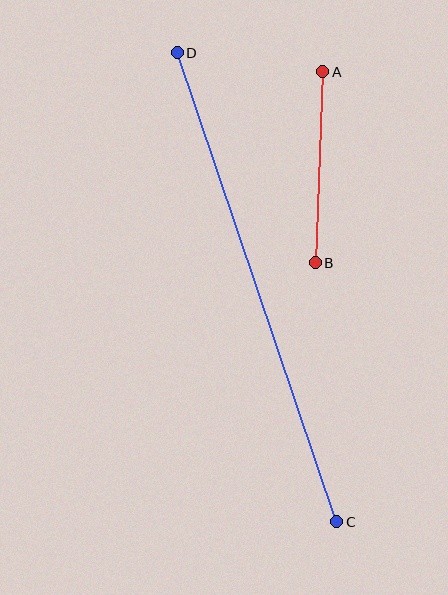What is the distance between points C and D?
The distance is approximately 495 pixels.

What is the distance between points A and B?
The distance is approximately 191 pixels.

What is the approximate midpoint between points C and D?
The midpoint is at approximately (257, 287) pixels.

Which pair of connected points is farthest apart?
Points C and D are farthest apart.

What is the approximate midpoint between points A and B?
The midpoint is at approximately (319, 167) pixels.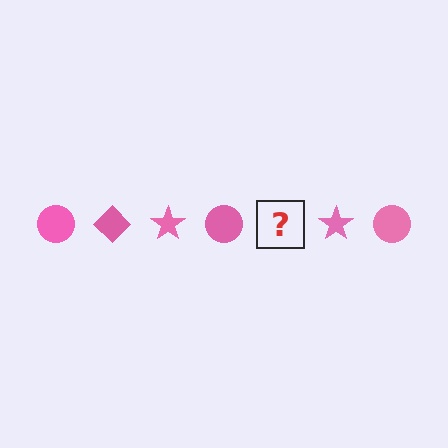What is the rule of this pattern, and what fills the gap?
The rule is that the pattern cycles through circle, diamond, star shapes in pink. The gap should be filled with a pink diamond.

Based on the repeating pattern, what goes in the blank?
The blank should be a pink diamond.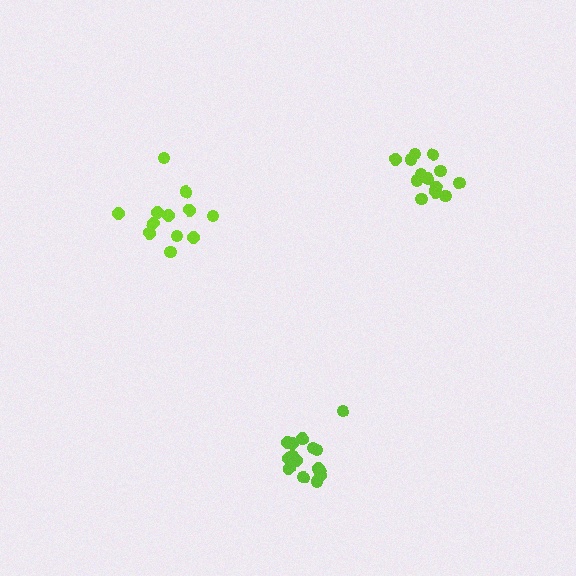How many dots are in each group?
Group 1: 15 dots, Group 2: 12 dots, Group 3: 13 dots (40 total).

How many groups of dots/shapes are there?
There are 3 groups.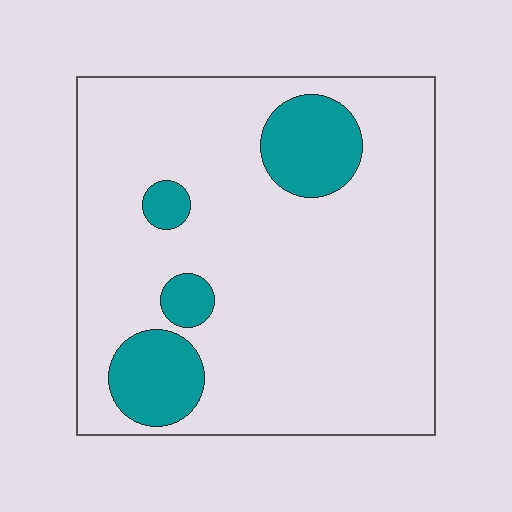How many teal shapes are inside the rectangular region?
4.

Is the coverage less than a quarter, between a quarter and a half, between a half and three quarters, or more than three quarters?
Less than a quarter.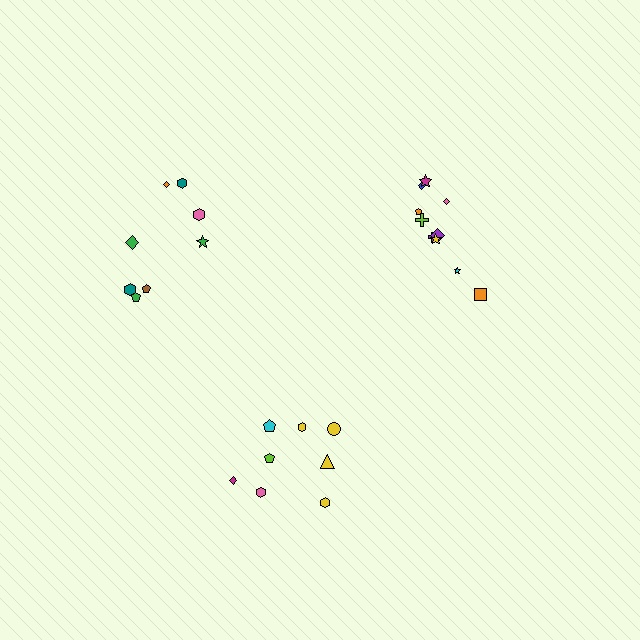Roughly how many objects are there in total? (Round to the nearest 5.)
Roughly 25 objects in total.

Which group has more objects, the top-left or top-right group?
The top-right group.